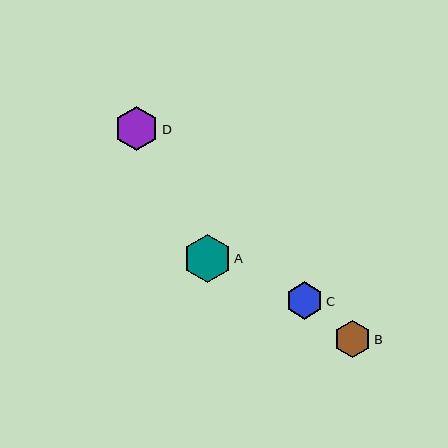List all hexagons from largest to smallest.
From largest to smallest: A, D, C, B.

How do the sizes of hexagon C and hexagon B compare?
Hexagon C and hexagon B are approximately the same size.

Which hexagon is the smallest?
Hexagon B is the smallest with a size of approximately 37 pixels.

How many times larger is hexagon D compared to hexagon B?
Hexagon D is approximately 1.2 times the size of hexagon B.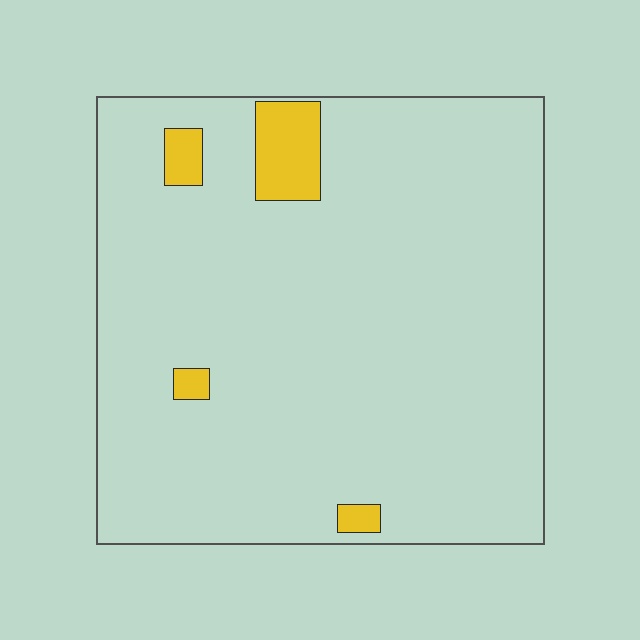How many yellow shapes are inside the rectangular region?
4.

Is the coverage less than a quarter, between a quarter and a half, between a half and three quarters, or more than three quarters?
Less than a quarter.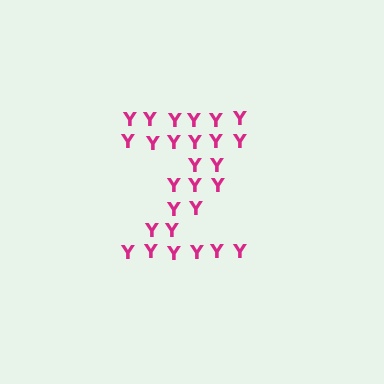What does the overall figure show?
The overall figure shows the letter Z.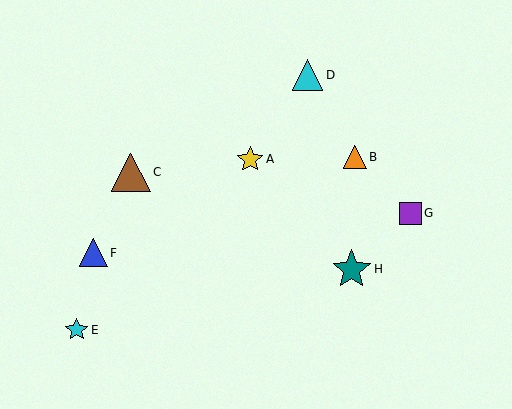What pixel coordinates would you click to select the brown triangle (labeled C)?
Click at (131, 172) to select the brown triangle C.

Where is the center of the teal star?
The center of the teal star is at (352, 269).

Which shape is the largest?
The brown triangle (labeled C) is the largest.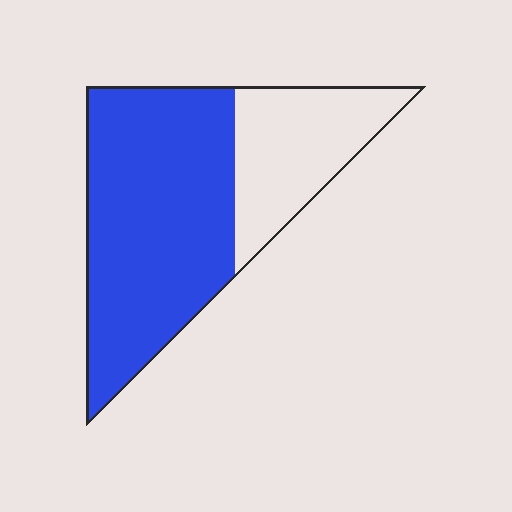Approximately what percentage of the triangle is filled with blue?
Approximately 70%.